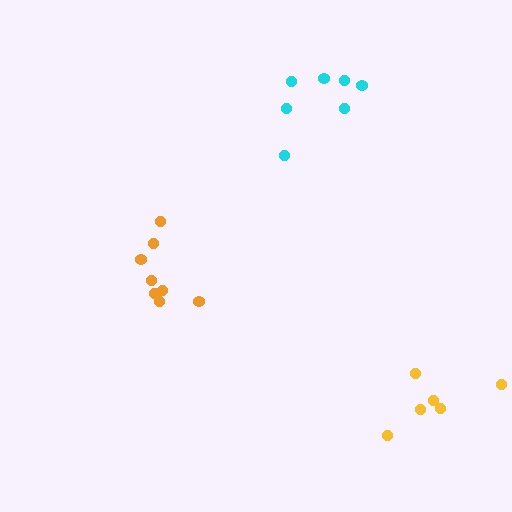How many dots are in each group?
Group 1: 8 dots, Group 2: 6 dots, Group 3: 7 dots (21 total).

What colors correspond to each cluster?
The clusters are colored: orange, yellow, cyan.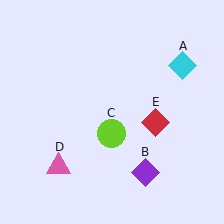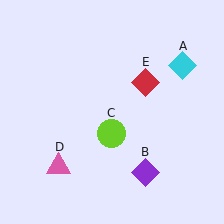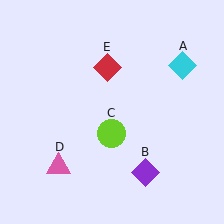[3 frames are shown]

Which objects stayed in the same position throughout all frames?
Cyan diamond (object A) and purple diamond (object B) and lime circle (object C) and pink triangle (object D) remained stationary.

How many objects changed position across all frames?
1 object changed position: red diamond (object E).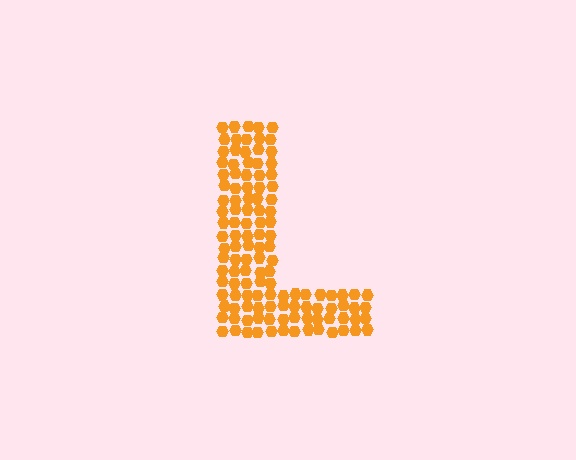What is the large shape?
The large shape is the letter L.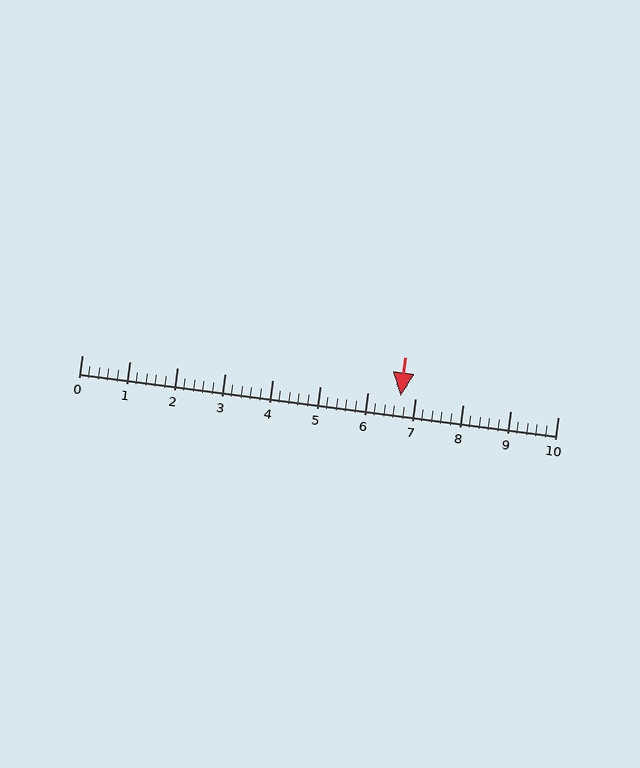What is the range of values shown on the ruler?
The ruler shows values from 0 to 10.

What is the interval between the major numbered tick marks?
The major tick marks are spaced 1 units apart.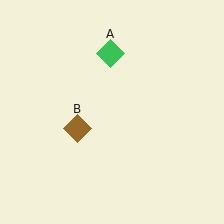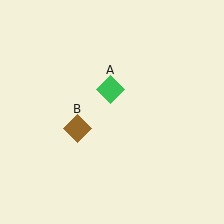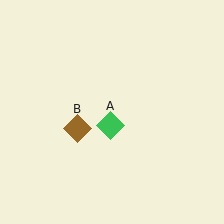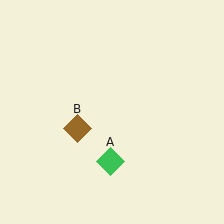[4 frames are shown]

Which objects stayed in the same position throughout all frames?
Brown diamond (object B) remained stationary.